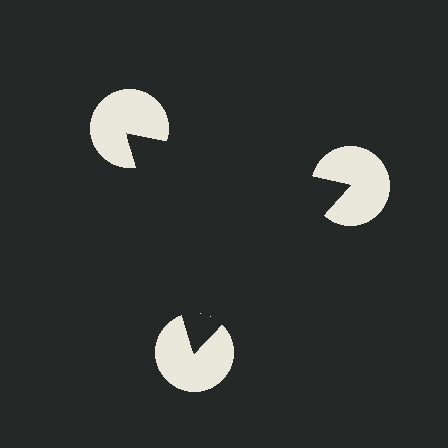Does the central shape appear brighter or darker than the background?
It typically appears slightly darker than the background, even though no actual brightness change is drawn.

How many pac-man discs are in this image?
There are 3 — one at each vertex of the illusory triangle.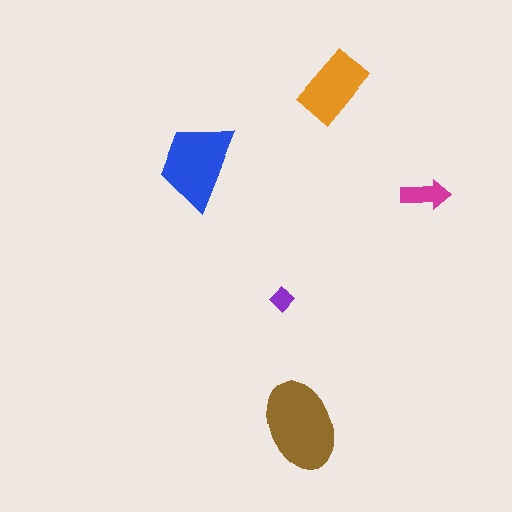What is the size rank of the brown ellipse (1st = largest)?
1st.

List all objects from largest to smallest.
The brown ellipse, the blue trapezoid, the orange rectangle, the magenta arrow, the purple diamond.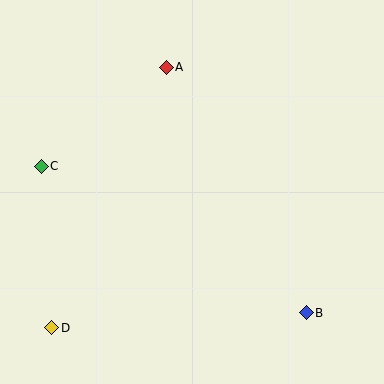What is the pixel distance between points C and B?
The distance between C and B is 303 pixels.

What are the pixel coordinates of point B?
Point B is at (306, 313).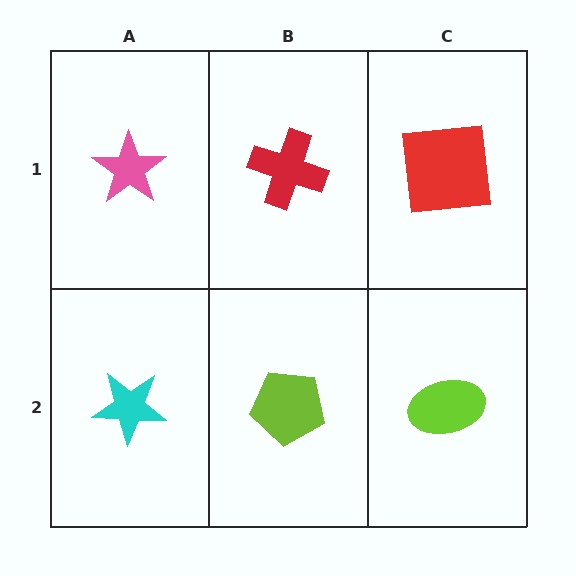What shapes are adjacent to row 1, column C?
A lime ellipse (row 2, column C), a red cross (row 1, column B).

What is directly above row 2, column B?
A red cross.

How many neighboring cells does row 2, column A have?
2.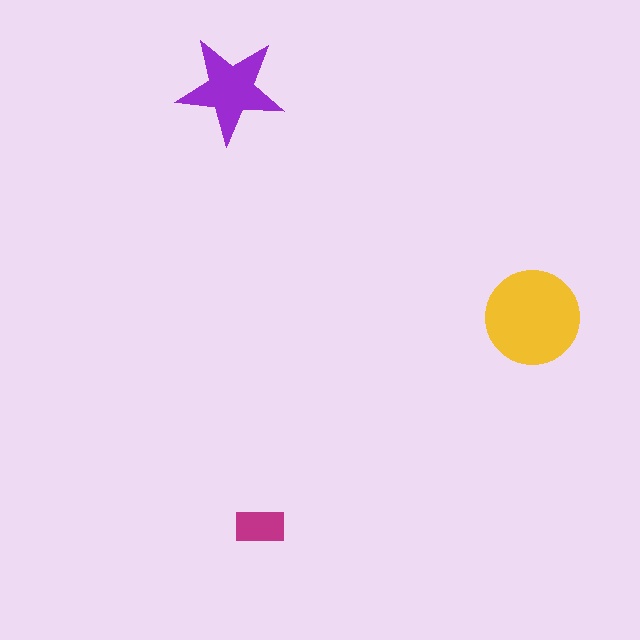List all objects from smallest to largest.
The magenta rectangle, the purple star, the yellow circle.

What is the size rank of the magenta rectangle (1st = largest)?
3rd.